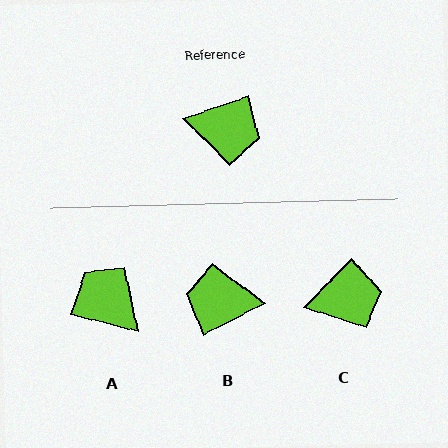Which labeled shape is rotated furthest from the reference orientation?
B, about 173 degrees away.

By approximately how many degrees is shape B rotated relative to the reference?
Approximately 173 degrees clockwise.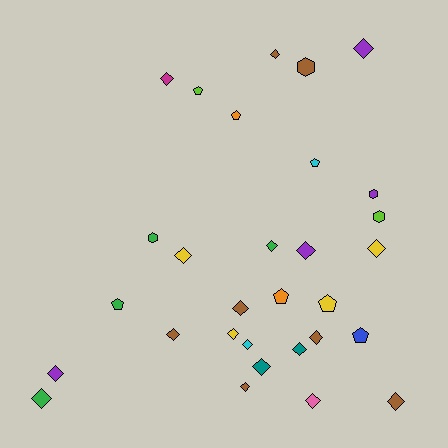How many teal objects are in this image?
There are 2 teal objects.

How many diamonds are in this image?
There are 19 diamonds.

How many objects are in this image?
There are 30 objects.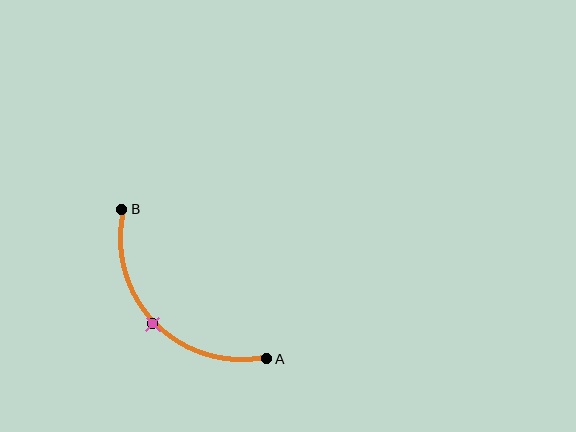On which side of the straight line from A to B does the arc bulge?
The arc bulges below and to the left of the straight line connecting A and B.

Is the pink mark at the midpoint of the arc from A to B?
Yes. The pink mark lies on the arc at equal arc-length from both A and B — it is the arc midpoint.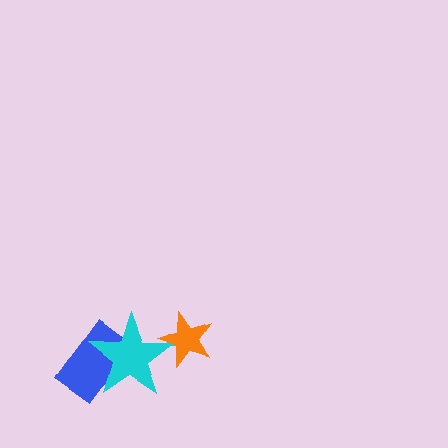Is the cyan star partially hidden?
No, no other shape covers it.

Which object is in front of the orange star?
The cyan star is in front of the orange star.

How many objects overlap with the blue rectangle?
1 object overlaps with the blue rectangle.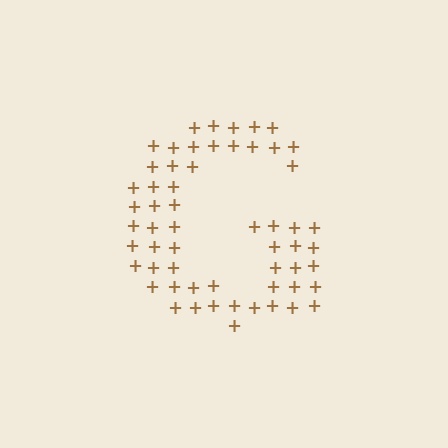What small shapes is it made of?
It is made of small plus signs.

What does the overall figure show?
The overall figure shows the letter G.